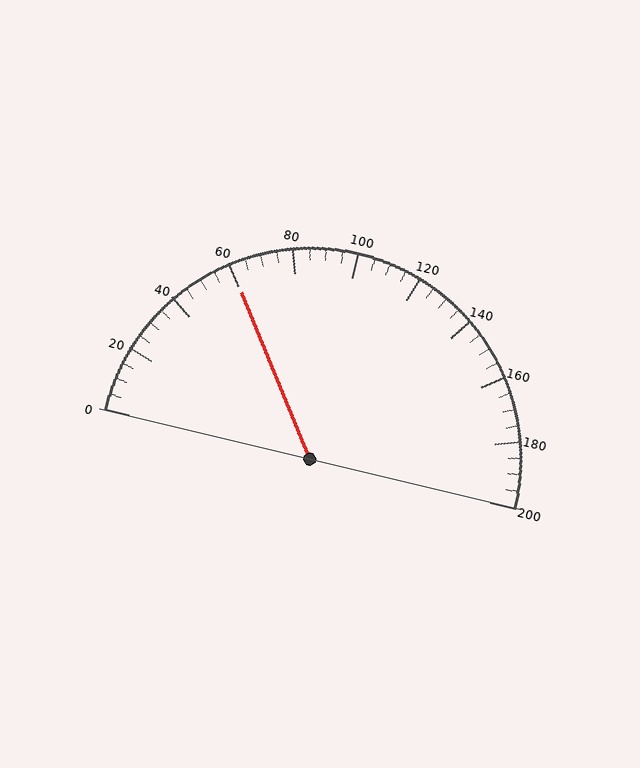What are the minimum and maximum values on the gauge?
The gauge ranges from 0 to 200.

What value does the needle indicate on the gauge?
The needle indicates approximately 60.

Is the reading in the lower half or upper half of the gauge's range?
The reading is in the lower half of the range (0 to 200).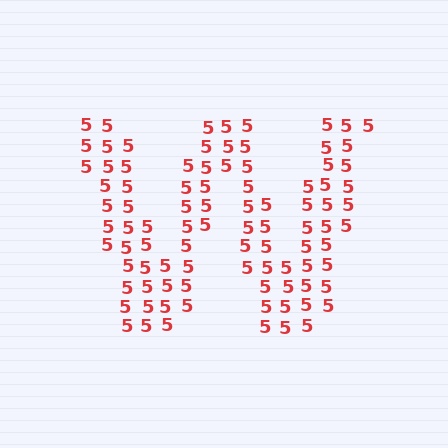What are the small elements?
The small elements are digit 5's.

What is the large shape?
The large shape is the letter W.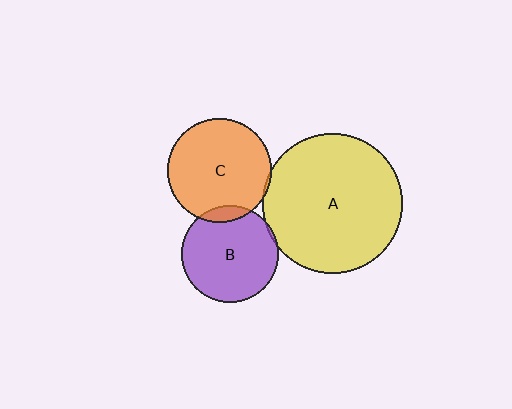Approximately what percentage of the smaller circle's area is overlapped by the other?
Approximately 5%.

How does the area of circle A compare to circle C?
Approximately 1.8 times.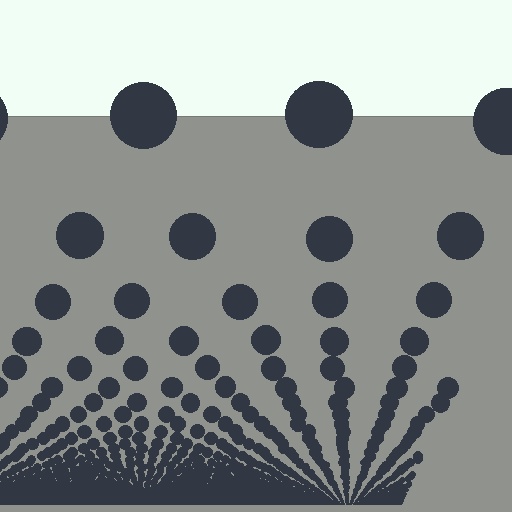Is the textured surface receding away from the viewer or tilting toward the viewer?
The surface appears to tilt toward the viewer. Texture elements get larger and sparser toward the top.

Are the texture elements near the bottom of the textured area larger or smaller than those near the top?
Smaller. The gradient is inverted — elements near the bottom are smaller and denser.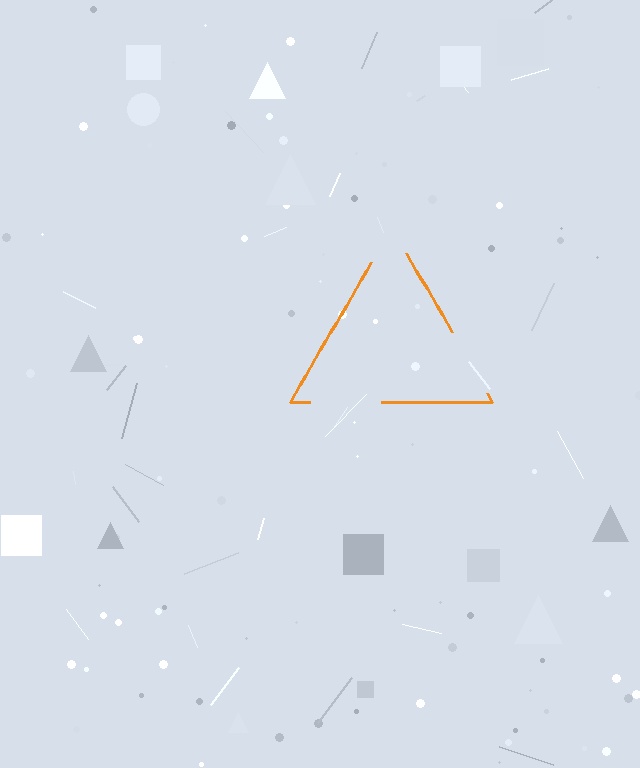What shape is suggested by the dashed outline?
The dashed outline suggests a triangle.